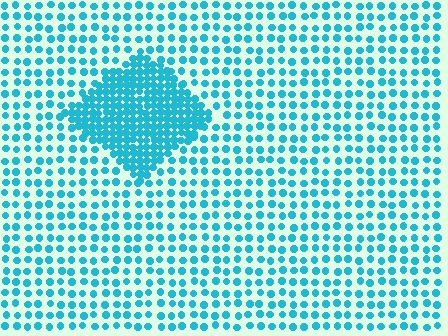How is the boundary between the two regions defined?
The boundary is defined by a change in element density (approximately 2.6x ratio). All elements are the same color, size, and shape.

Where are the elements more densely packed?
The elements are more densely packed inside the diamond boundary.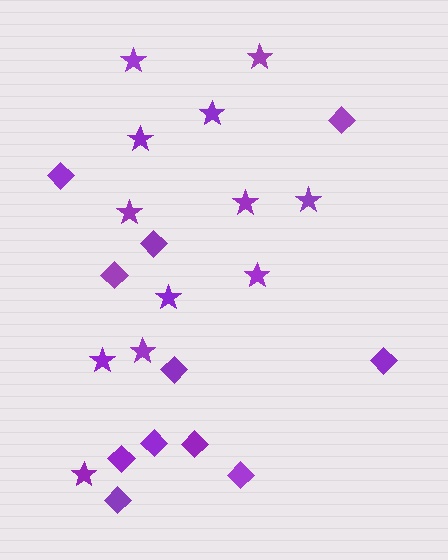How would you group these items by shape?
There are 2 groups: one group of diamonds (11) and one group of stars (12).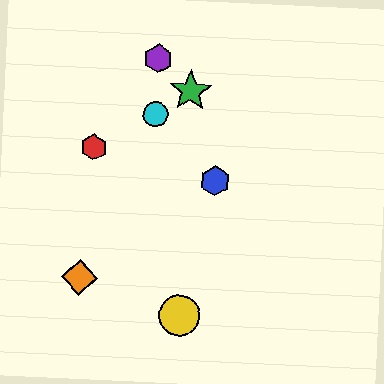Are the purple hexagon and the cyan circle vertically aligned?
Yes, both are at x≈158.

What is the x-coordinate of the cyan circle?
The cyan circle is at x≈156.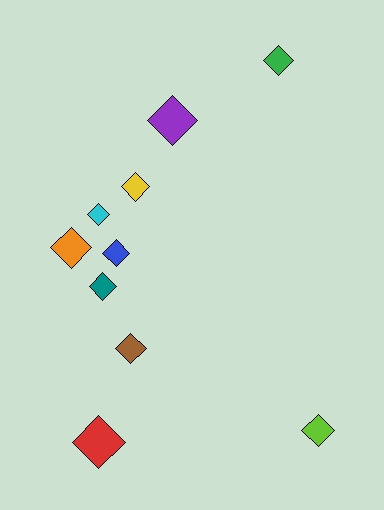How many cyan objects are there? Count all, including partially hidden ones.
There is 1 cyan object.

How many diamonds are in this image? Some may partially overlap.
There are 10 diamonds.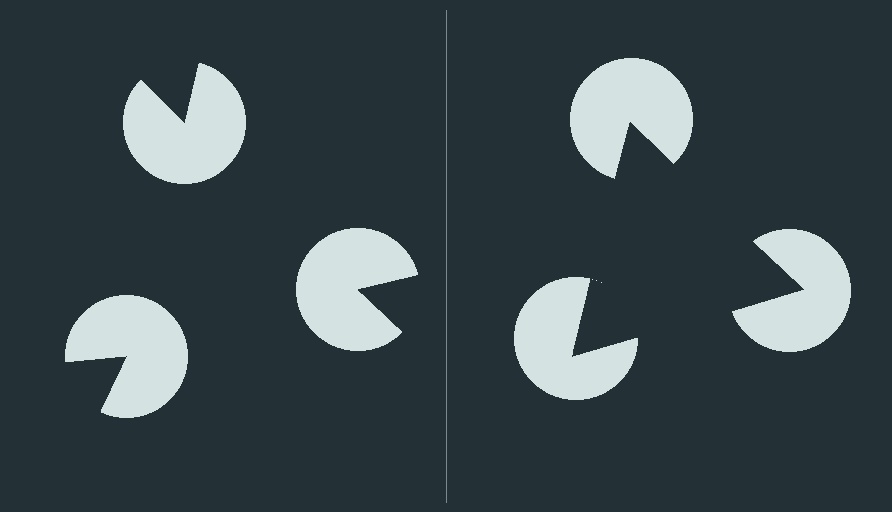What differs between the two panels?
The pac-man discs are positioned identically on both sides; only the wedge orientations differ. On the right they align to a triangle; on the left they are misaligned.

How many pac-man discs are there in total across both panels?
6 — 3 on each side.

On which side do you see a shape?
An illusory triangle appears on the right side. On the left side the wedge cuts are rotated, so no coherent shape forms.